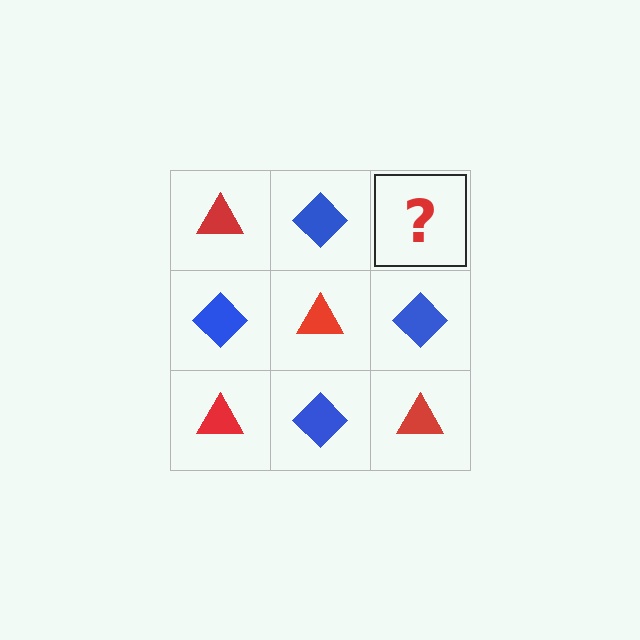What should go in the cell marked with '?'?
The missing cell should contain a red triangle.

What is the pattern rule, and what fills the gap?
The rule is that it alternates red triangle and blue diamond in a checkerboard pattern. The gap should be filled with a red triangle.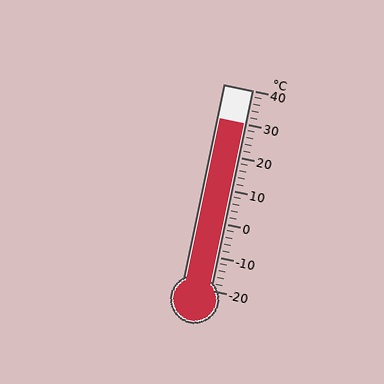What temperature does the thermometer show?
The thermometer shows approximately 30°C.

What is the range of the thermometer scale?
The thermometer scale ranges from -20°C to 40°C.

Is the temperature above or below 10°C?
The temperature is above 10°C.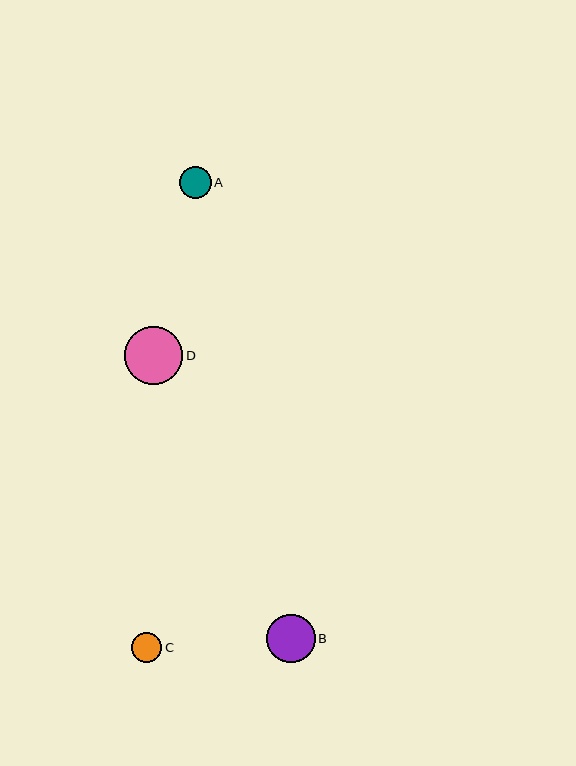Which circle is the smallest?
Circle C is the smallest with a size of approximately 31 pixels.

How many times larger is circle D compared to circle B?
Circle D is approximately 1.2 times the size of circle B.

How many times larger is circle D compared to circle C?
Circle D is approximately 1.9 times the size of circle C.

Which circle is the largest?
Circle D is the largest with a size of approximately 59 pixels.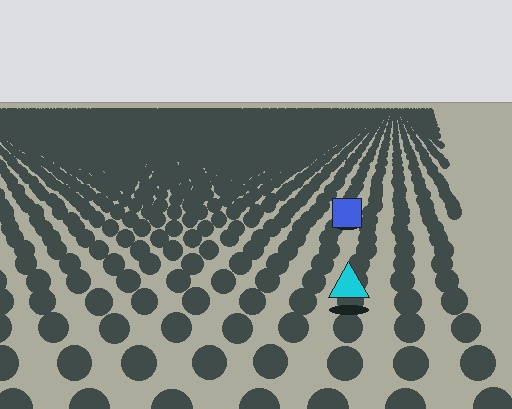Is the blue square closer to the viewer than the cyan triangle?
No. The cyan triangle is closer — you can tell from the texture gradient: the ground texture is coarser near it.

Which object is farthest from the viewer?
The blue square is farthest from the viewer. It appears smaller and the ground texture around it is denser.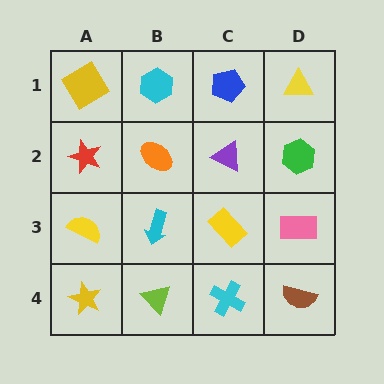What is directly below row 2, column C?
A yellow rectangle.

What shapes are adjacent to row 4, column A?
A yellow semicircle (row 3, column A), a lime triangle (row 4, column B).